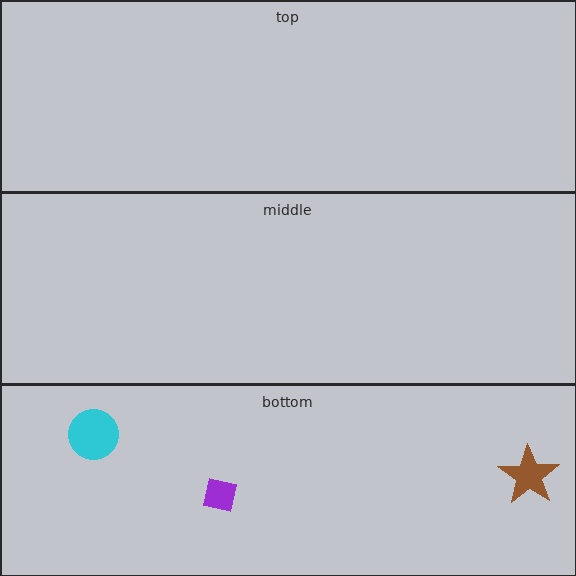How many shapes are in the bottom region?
3.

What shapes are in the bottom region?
The purple square, the cyan circle, the brown star.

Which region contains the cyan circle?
The bottom region.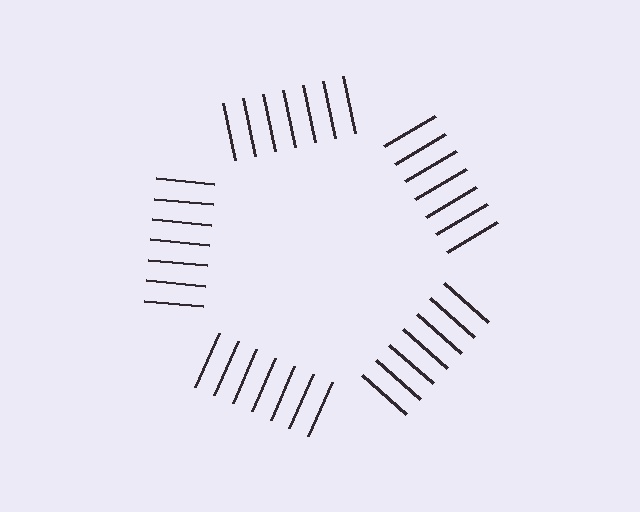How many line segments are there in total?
35 — 7 along each of the 5 edges.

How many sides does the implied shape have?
5 sides — the line-ends trace a pentagon.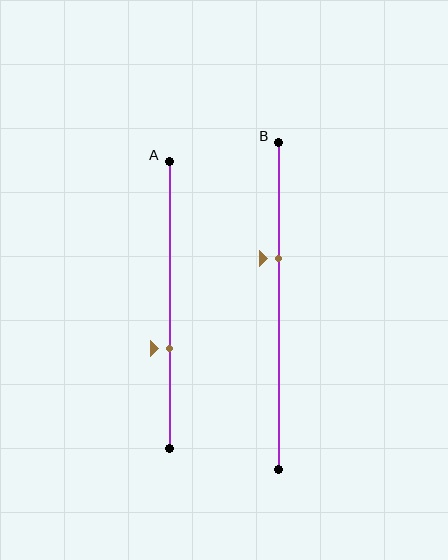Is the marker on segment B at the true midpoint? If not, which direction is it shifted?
No, the marker on segment B is shifted upward by about 14% of the segment length.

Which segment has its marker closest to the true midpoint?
Segment B has its marker closest to the true midpoint.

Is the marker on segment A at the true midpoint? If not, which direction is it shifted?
No, the marker on segment A is shifted downward by about 15% of the segment length.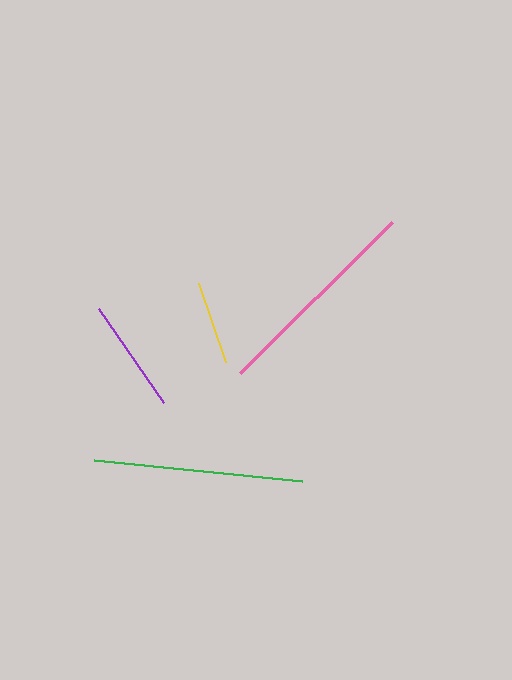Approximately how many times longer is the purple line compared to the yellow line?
The purple line is approximately 1.4 times the length of the yellow line.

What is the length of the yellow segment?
The yellow segment is approximately 83 pixels long.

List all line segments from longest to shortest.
From longest to shortest: pink, green, purple, yellow.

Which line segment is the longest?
The pink line is the longest at approximately 214 pixels.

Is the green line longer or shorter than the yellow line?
The green line is longer than the yellow line.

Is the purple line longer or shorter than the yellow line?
The purple line is longer than the yellow line.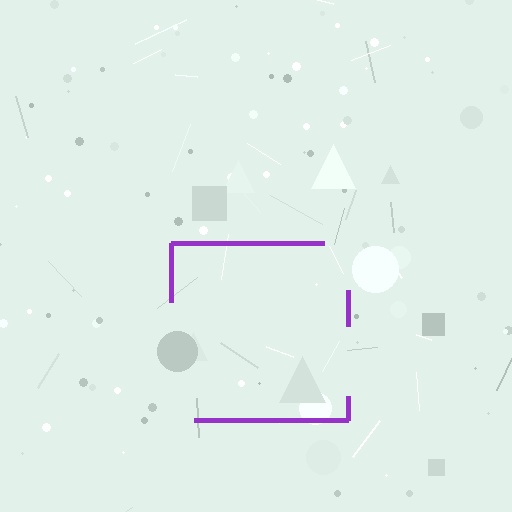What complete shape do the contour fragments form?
The contour fragments form a square.